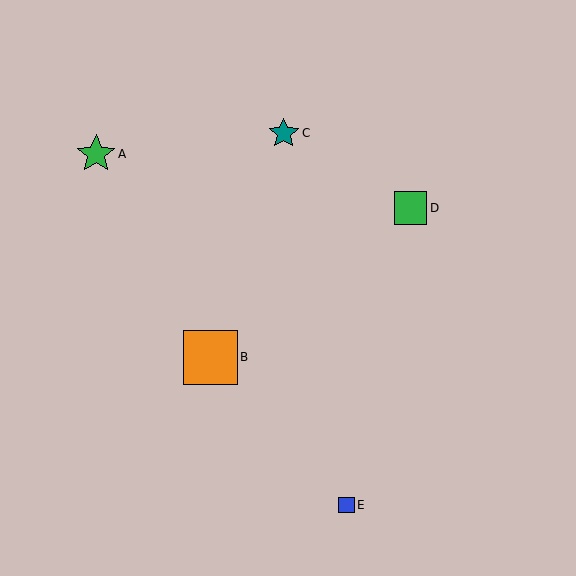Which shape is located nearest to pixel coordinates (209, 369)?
The orange square (labeled B) at (210, 357) is nearest to that location.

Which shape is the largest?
The orange square (labeled B) is the largest.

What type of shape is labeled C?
Shape C is a teal star.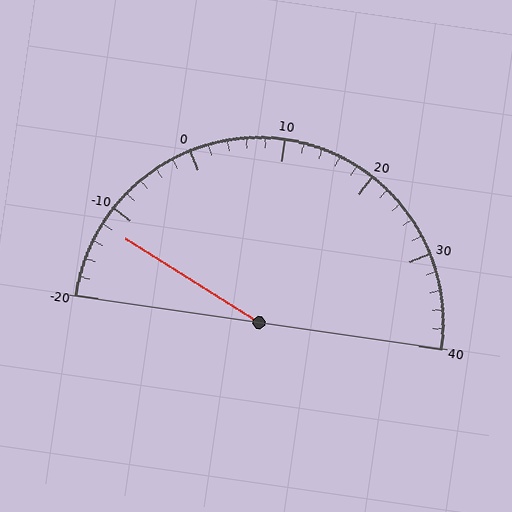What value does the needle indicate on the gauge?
The needle indicates approximately -12.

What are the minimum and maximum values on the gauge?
The gauge ranges from -20 to 40.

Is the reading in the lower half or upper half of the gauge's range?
The reading is in the lower half of the range (-20 to 40).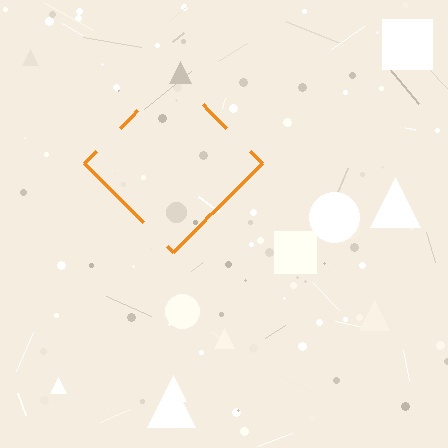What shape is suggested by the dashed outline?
The dashed outline suggests a diamond.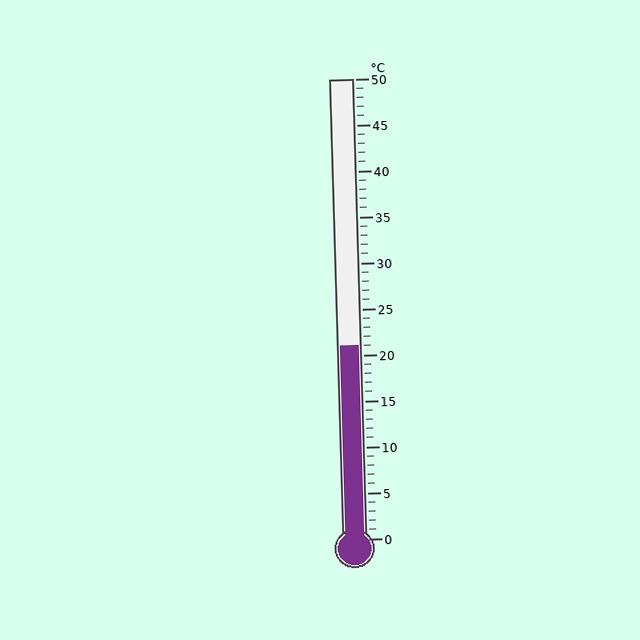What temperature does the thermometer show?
The thermometer shows approximately 21°C.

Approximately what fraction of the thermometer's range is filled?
The thermometer is filled to approximately 40% of its range.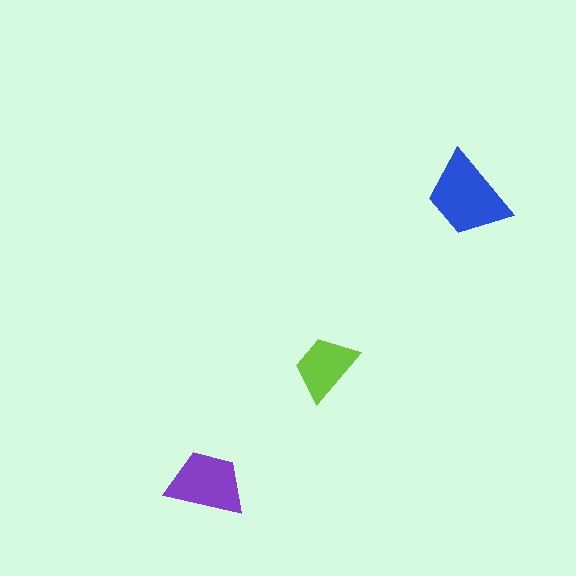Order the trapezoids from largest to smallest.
the blue one, the purple one, the lime one.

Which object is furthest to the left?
The purple trapezoid is leftmost.